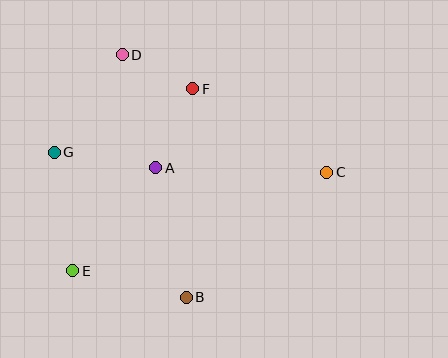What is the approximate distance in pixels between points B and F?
The distance between B and F is approximately 208 pixels.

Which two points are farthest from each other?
Points C and G are farthest from each other.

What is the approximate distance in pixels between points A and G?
The distance between A and G is approximately 103 pixels.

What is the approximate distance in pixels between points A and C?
The distance between A and C is approximately 171 pixels.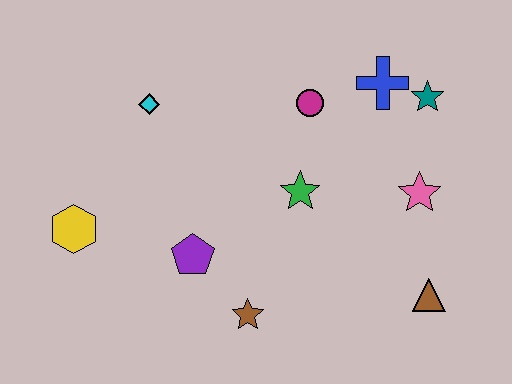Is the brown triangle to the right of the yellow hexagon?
Yes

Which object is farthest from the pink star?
The yellow hexagon is farthest from the pink star.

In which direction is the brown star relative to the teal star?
The brown star is below the teal star.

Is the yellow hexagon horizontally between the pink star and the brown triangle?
No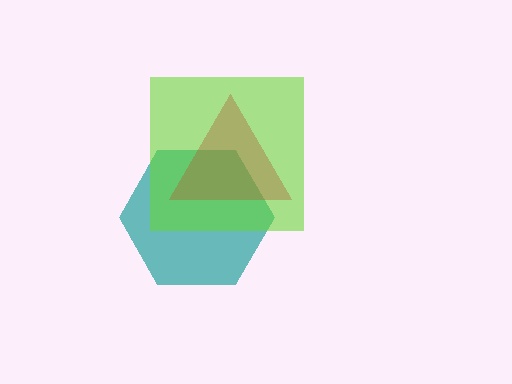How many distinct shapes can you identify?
There are 3 distinct shapes: a teal hexagon, a lime square, a brown triangle.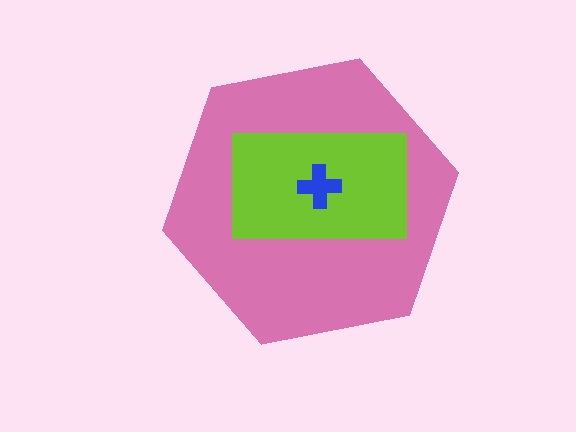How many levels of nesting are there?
3.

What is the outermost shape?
The pink hexagon.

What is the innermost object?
The blue cross.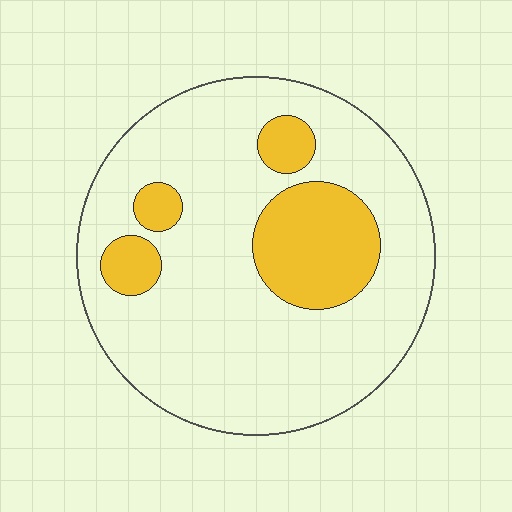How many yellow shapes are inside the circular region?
4.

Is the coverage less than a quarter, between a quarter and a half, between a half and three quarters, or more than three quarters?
Less than a quarter.